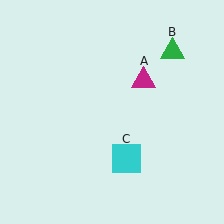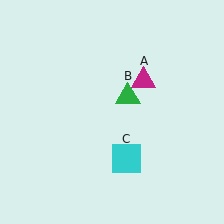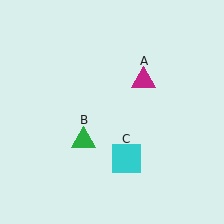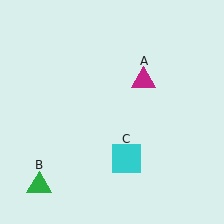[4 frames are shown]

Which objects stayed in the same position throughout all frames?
Magenta triangle (object A) and cyan square (object C) remained stationary.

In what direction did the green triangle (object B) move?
The green triangle (object B) moved down and to the left.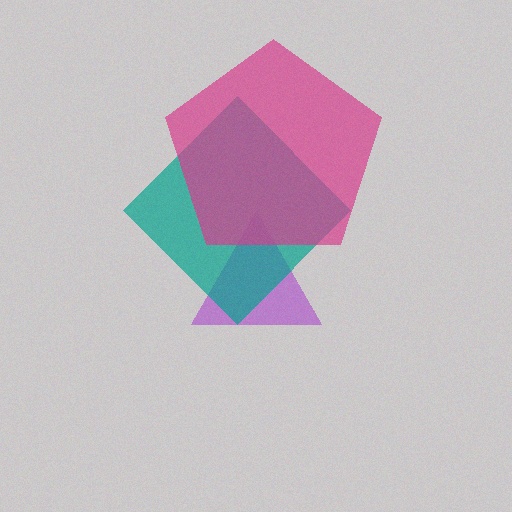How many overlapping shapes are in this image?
There are 3 overlapping shapes in the image.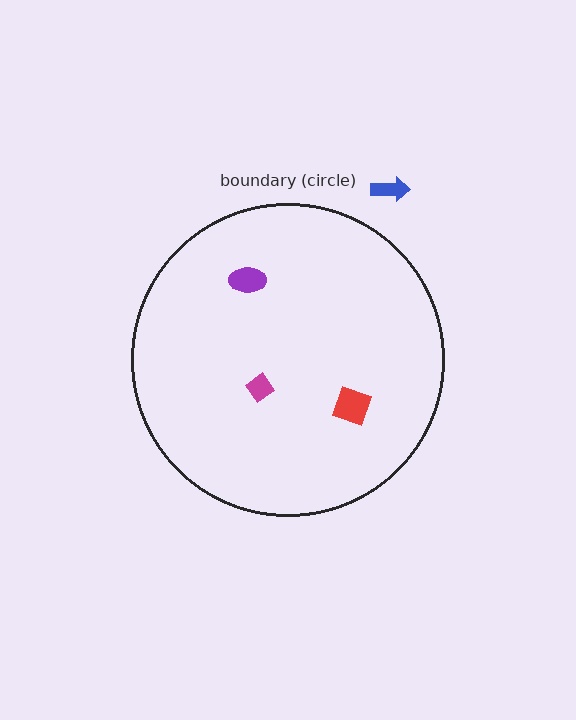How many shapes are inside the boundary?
3 inside, 1 outside.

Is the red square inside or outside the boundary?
Inside.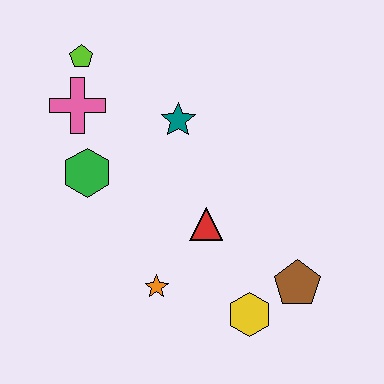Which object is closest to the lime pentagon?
The pink cross is closest to the lime pentagon.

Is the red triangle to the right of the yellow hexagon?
No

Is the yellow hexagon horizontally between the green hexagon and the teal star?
No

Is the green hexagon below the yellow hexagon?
No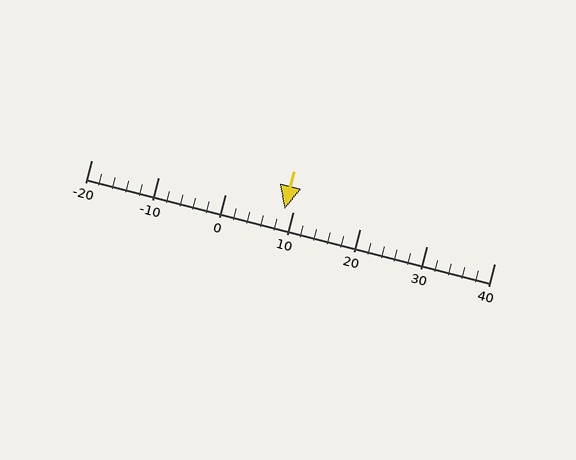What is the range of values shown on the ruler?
The ruler shows values from -20 to 40.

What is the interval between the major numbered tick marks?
The major tick marks are spaced 10 units apart.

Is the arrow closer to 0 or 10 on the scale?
The arrow is closer to 10.